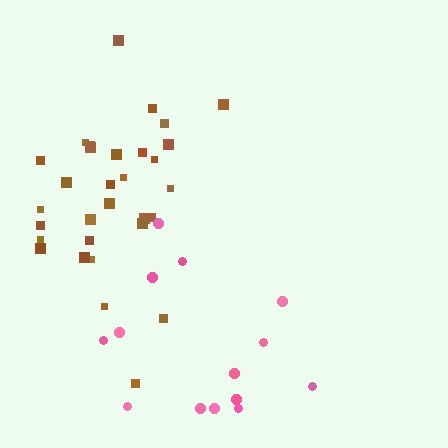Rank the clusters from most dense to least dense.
brown, pink.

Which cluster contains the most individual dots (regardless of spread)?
Brown (31).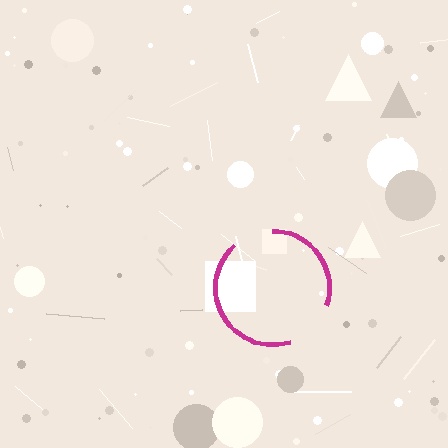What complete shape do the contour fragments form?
The contour fragments form a circle.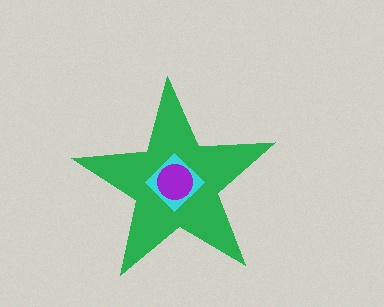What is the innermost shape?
The purple circle.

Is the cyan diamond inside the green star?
Yes.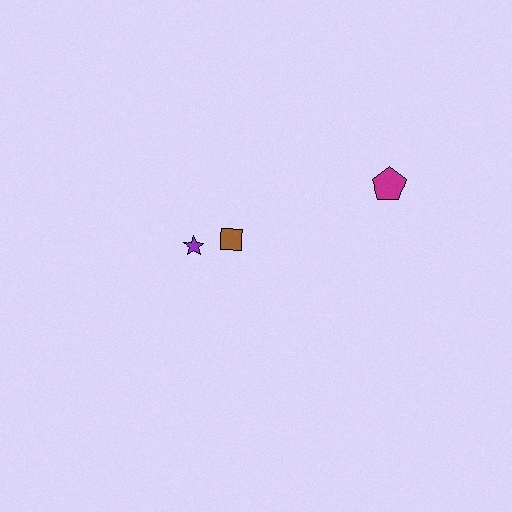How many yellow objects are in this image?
There are no yellow objects.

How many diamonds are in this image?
There are no diamonds.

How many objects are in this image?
There are 3 objects.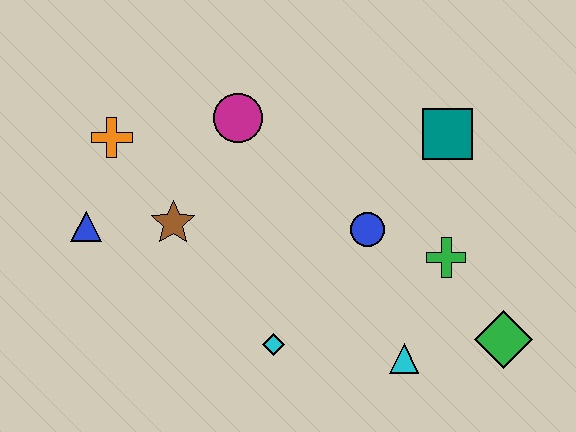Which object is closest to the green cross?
The blue circle is closest to the green cross.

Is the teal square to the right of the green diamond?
No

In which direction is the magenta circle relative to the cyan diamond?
The magenta circle is above the cyan diamond.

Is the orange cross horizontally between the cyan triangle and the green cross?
No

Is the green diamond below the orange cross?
Yes